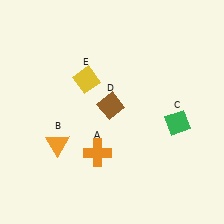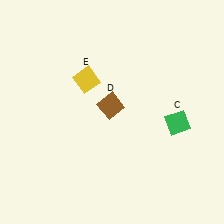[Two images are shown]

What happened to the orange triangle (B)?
The orange triangle (B) was removed in Image 2. It was in the bottom-left area of Image 1.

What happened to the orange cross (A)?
The orange cross (A) was removed in Image 2. It was in the bottom-left area of Image 1.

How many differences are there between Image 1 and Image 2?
There are 2 differences between the two images.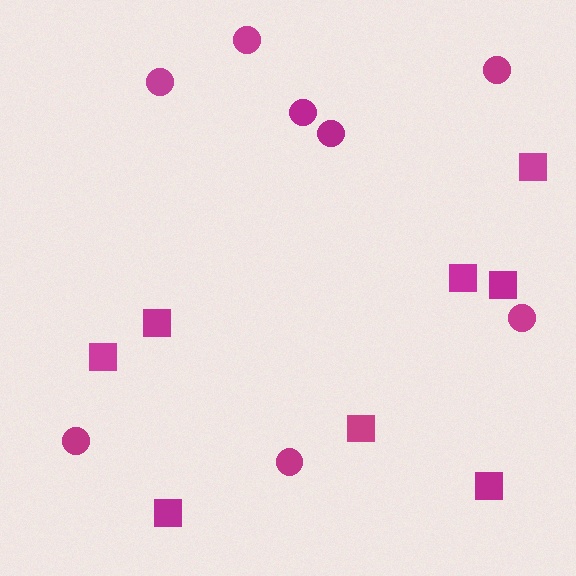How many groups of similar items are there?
There are 2 groups: one group of squares (8) and one group of circles (8).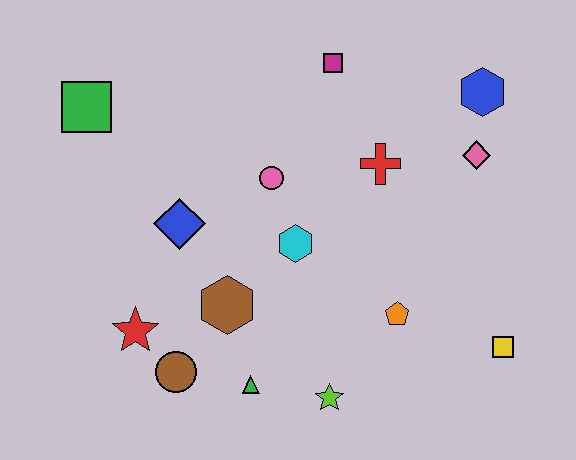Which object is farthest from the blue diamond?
The yellow square is farthest from the blue diamond.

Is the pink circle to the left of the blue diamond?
No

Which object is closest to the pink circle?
The cyan hexagon is closest to the pink circle.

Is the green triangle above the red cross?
No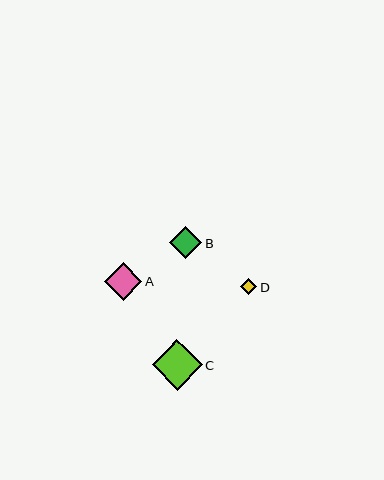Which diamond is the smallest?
Diamond D is the smallest with a size of approximately 16 pixels.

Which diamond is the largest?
Diamond C is the largest with a size of approximately 50 pixels.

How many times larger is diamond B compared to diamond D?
Diamond B is approximately 2.0 times the size of diamond D.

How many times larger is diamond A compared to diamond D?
Diamond A is approximately 2.4 times the size of diamond D.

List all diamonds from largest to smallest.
From largest to smallest: C, A, B, D.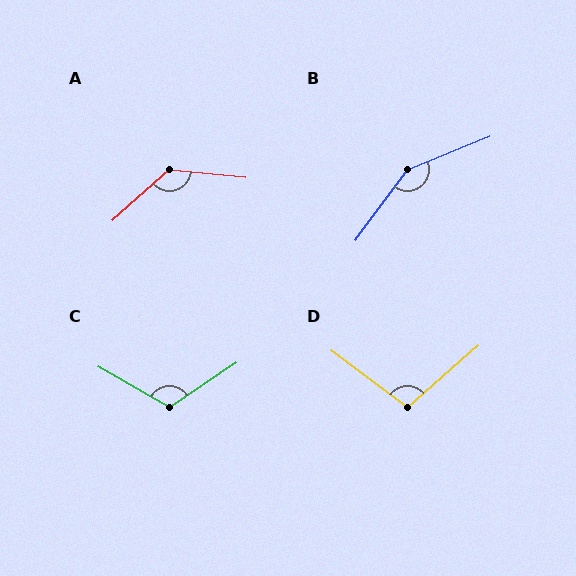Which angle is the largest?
B, at approximately 148 degrees.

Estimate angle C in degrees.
Approximately 116 degrees.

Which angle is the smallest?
D, at approximately 102 degrees.